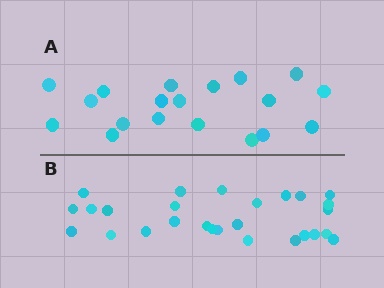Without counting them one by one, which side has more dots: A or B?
Region B (the bottom region) has more dots.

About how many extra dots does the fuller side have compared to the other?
Region B has roughly 8 or so more dots than region A.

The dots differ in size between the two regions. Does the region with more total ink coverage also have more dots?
No. Region A has more total ink coverage because its dots are larger, but region B actually contains more individual dots. Total area can be misleading — the number of items is what matters here.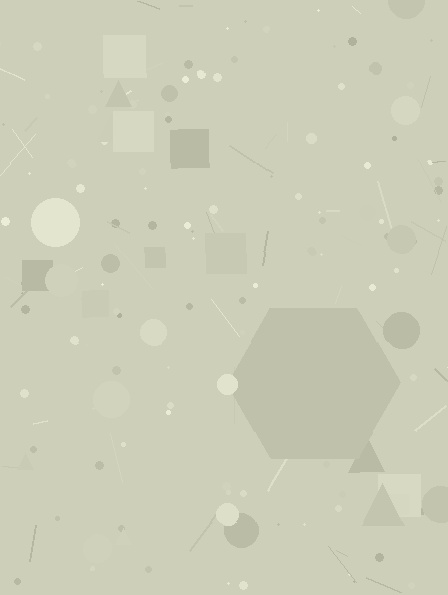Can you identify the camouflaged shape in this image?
The camouflaged shape is a hexagon.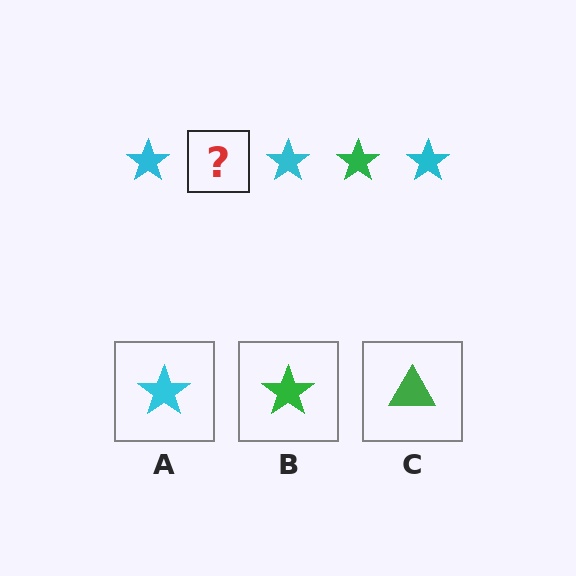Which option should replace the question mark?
Option B.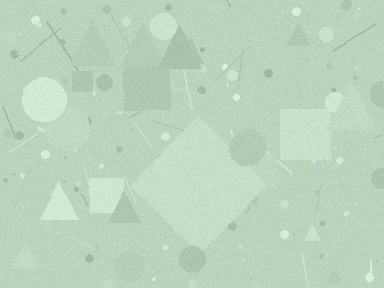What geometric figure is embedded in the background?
A diamond is embedded in the background.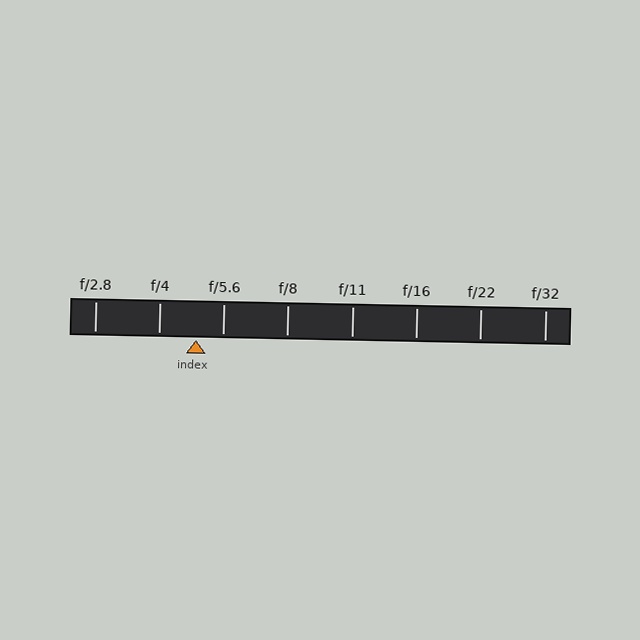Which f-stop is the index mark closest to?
The index mark is closest to f/5.6.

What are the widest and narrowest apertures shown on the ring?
The widest aperture shown is f/2.8 and the narrowest is f/32.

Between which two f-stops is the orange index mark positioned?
The index mark is between f/4 and f/5.6.